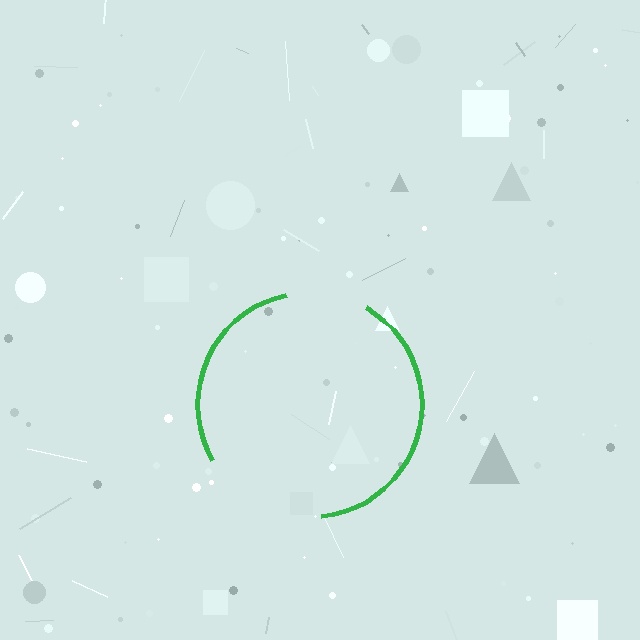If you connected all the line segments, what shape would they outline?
They would outline a circle.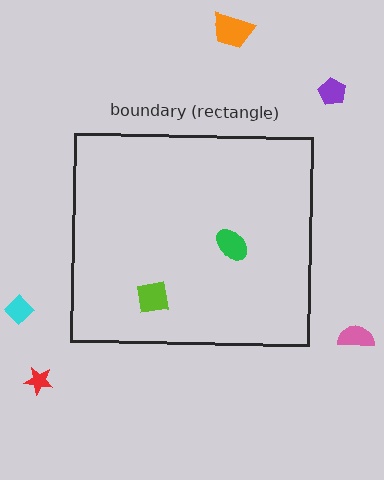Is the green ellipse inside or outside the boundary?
Inside.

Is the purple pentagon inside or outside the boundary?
Outside.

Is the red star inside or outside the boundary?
Outside.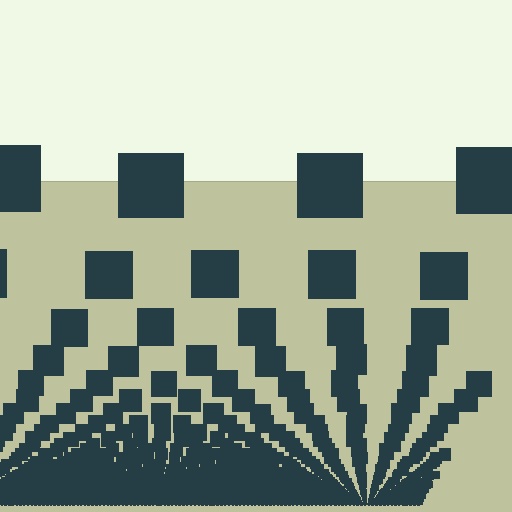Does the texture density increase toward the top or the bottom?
Density increases toward the bottom.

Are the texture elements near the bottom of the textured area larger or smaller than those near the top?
Smaller. The gradient is inverted — elements near the bottom are smaller and denser.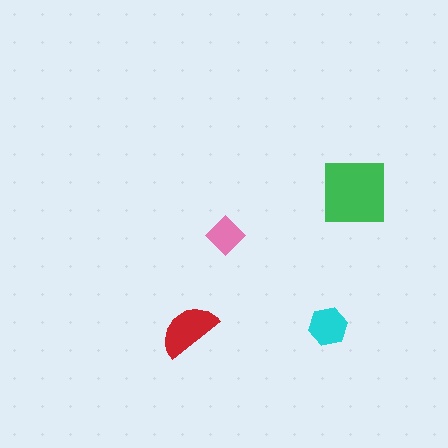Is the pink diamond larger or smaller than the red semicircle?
Smaller.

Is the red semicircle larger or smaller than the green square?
Smaller.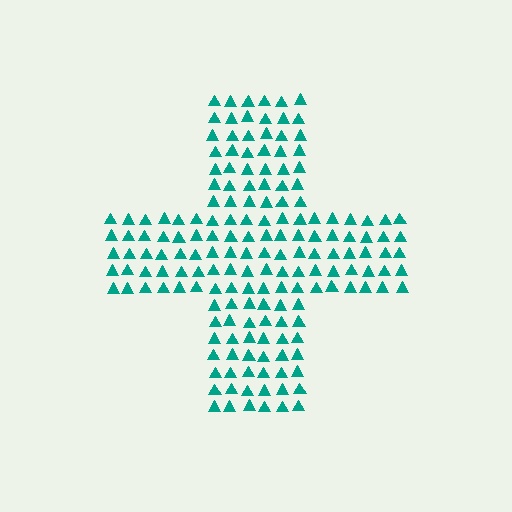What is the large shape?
The large shape is a cross.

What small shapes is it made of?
It is made of small triangles.